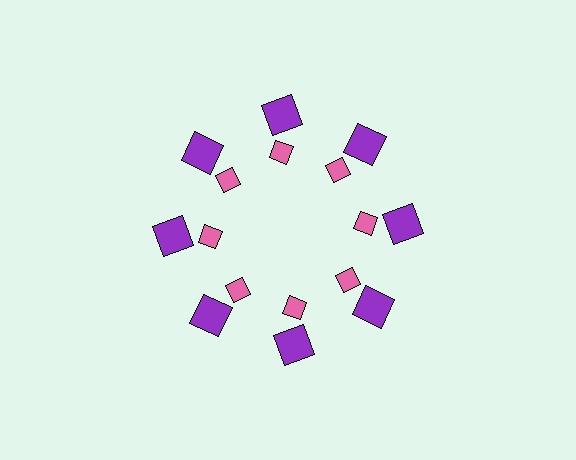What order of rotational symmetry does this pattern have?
This pattern has 8-fold rotational symmetry.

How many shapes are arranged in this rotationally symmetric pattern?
There are 16 shapes, arranged in 8 groups of 2.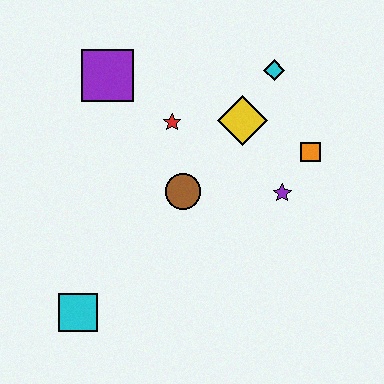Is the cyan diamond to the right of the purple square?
Yes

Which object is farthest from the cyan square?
The cyan diamond is farthest from the cyan square.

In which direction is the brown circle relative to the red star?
The brown circle is below the red star.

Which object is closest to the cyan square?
The brown circle is closest to the cyan square.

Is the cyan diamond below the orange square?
No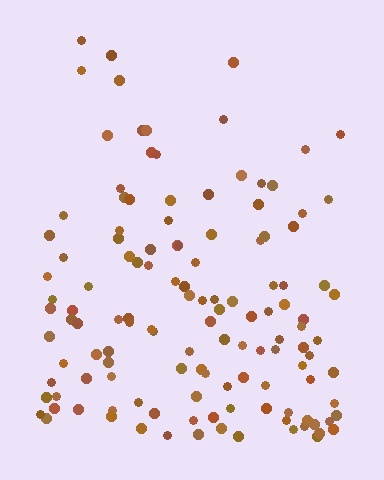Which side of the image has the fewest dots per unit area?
The top.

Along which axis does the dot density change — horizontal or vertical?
Vertical.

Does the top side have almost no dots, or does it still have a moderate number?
Still a moderate number, just noticeably fewer than the bottom.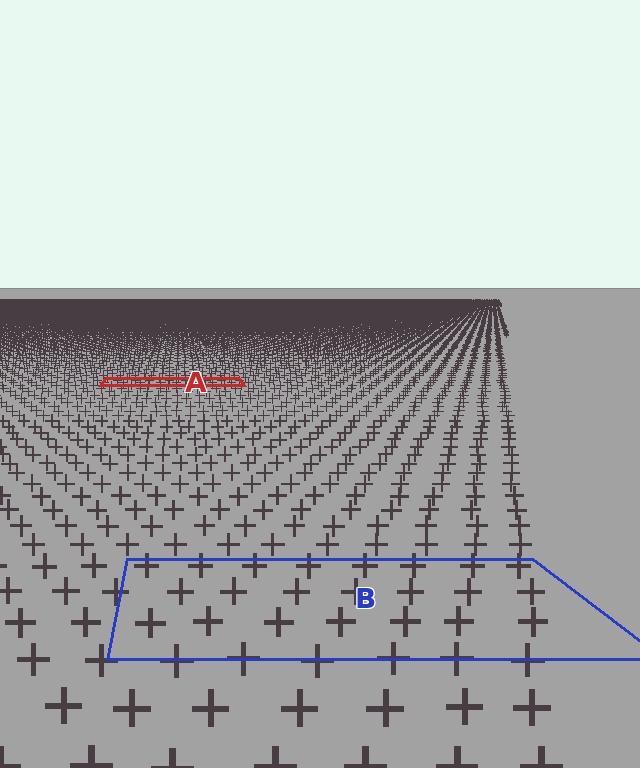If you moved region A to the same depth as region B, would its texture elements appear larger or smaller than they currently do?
They would appear larger. At a closer depth, the same texture elements are projected at a bigger on-screen size.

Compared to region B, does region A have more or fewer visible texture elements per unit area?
Region A has more texture elements per unit area — they are packed more densely because it is farther away.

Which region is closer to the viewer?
Region B is closer. The texture elements there are larger and more spread out.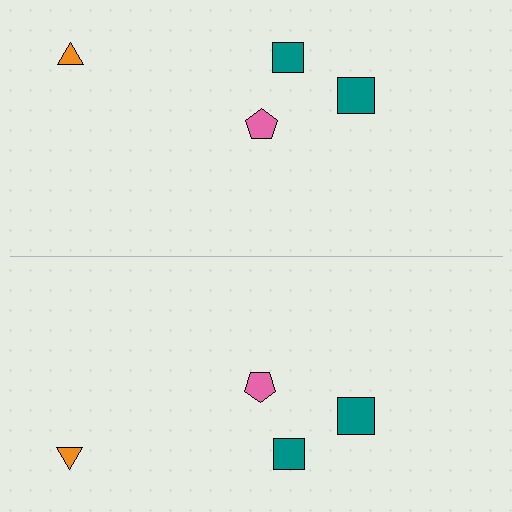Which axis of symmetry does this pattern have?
The pattern has a horizontal axis of symmetry running through the center of the image.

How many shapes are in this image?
There are 8 shapes in this image.